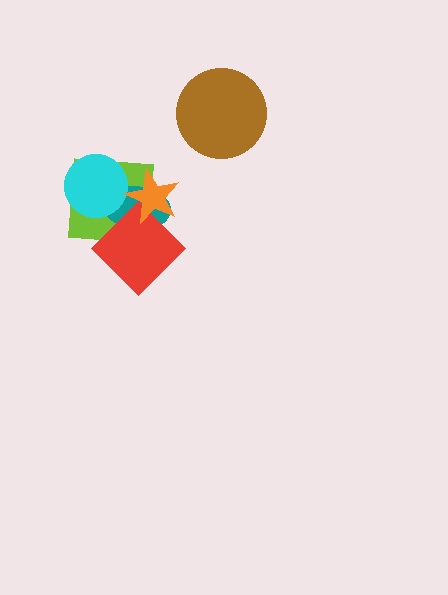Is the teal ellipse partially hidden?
Yes, it is partially covered by another shape.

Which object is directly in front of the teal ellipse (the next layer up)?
The red diamond is directly in front of the teal ellipse.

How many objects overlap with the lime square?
4 objects overlap with the lime square.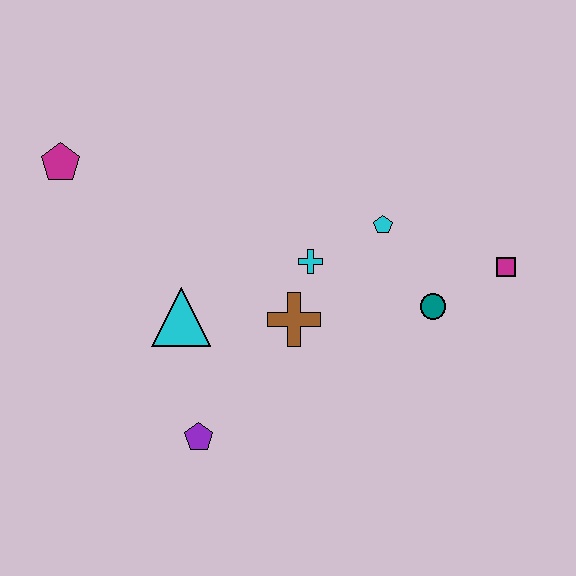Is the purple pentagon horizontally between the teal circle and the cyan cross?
No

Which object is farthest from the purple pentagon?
The magenta square is farthest from the purple pentagon.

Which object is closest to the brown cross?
The cyan cross is closest to the brown cross.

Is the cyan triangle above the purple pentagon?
Yes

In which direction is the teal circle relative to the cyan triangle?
The teal circle is to the right of the cyan triangle.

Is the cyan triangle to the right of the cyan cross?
No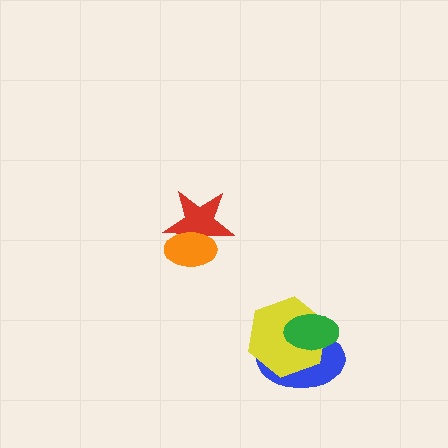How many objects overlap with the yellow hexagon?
2 objects overlap with the yellow hexagon.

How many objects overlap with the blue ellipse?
2 objects overlap with the blue ellipse.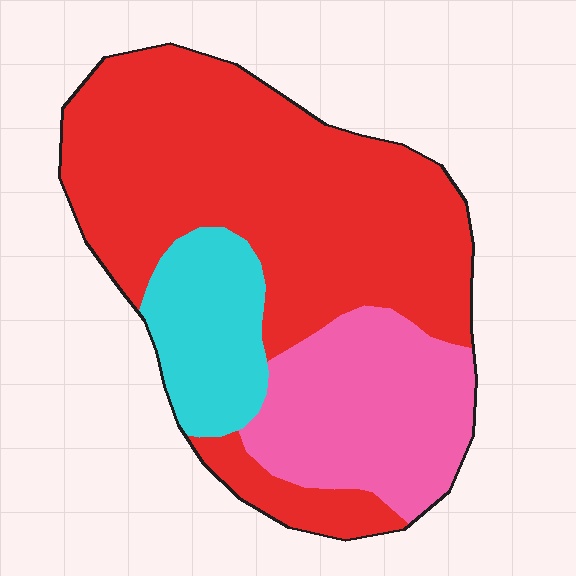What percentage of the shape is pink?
Pink takes up about one quarter (1/4) of the shape.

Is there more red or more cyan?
Red.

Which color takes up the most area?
Red, at roughly 60%.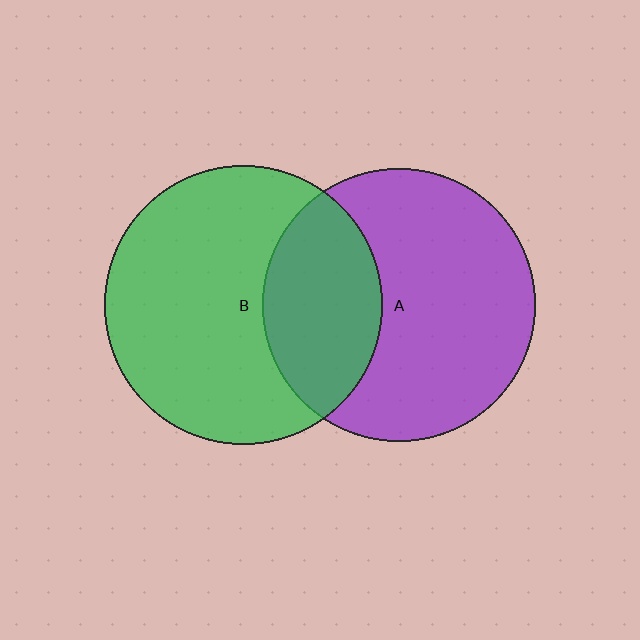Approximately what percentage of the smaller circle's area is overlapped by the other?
Approximately 35%.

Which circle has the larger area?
Circle B (green).